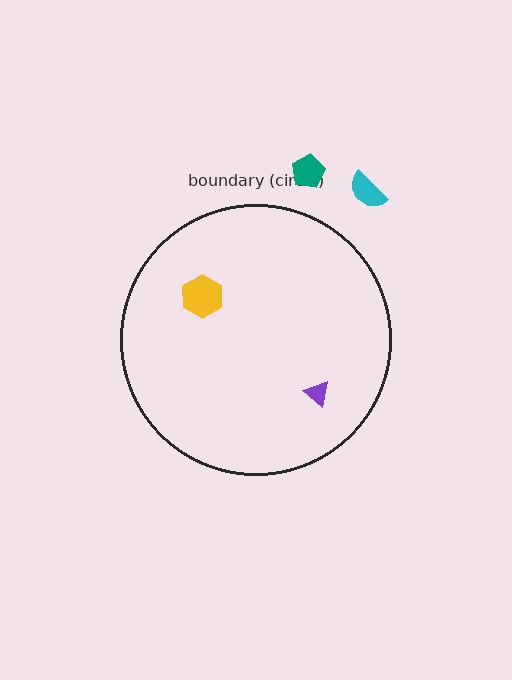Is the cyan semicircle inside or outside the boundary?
Outside.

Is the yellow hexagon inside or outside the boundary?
Inside.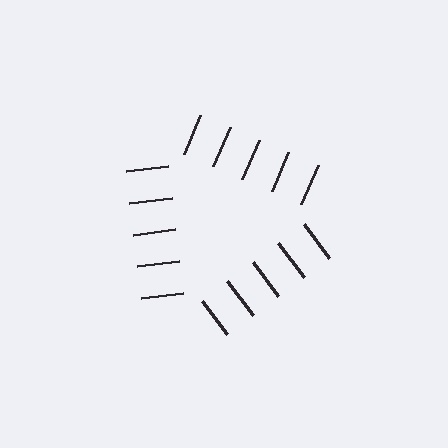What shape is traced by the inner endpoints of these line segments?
An illusory triangle — the line segments terminate on its edges but no continuous stroke is drawn.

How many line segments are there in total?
15 — 5 along each of the 3 edges.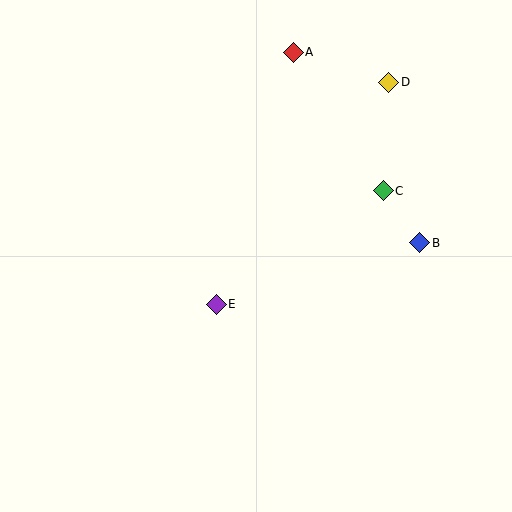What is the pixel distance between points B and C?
The distance between B and C is 64 pixels.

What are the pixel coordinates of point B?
Point B is at (420, 243).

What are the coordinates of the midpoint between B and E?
The midpoint between B and E is at (318, 274).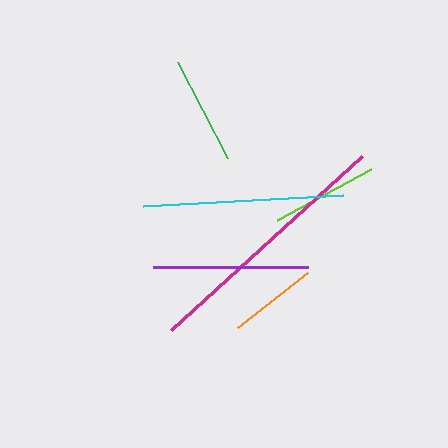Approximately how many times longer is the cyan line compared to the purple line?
The cyan line is approximately 1.3 times the length of the purple line.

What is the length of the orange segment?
The orange segment is approximately 88 pixels long.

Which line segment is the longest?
The magenta line is the longest at approximately 259 pixels.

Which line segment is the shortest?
The orange line is the shortest at approximately 88 pixels.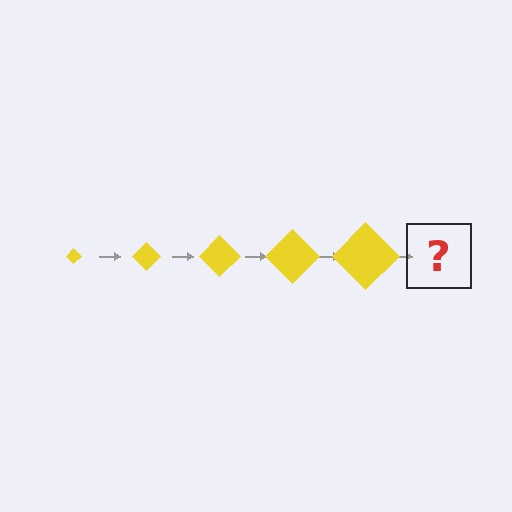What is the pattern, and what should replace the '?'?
The pattern is that the diamond gets progressively larger each step. The '?' should be a yellow diamond, larger than the previous one.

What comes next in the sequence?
The next element should be a yellow diamond, larger than the previous one.